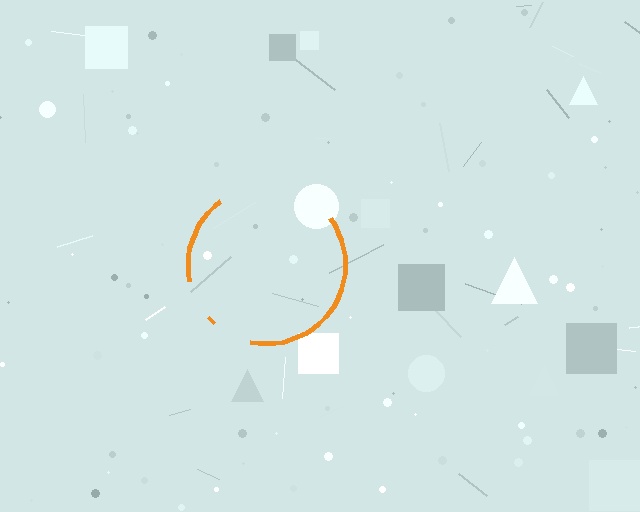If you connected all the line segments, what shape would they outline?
They would outline a circle.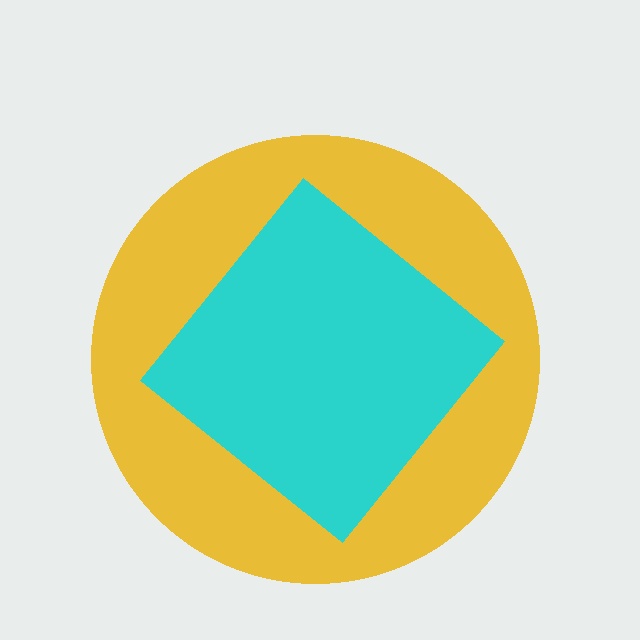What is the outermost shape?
The yellow circle.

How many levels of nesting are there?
2.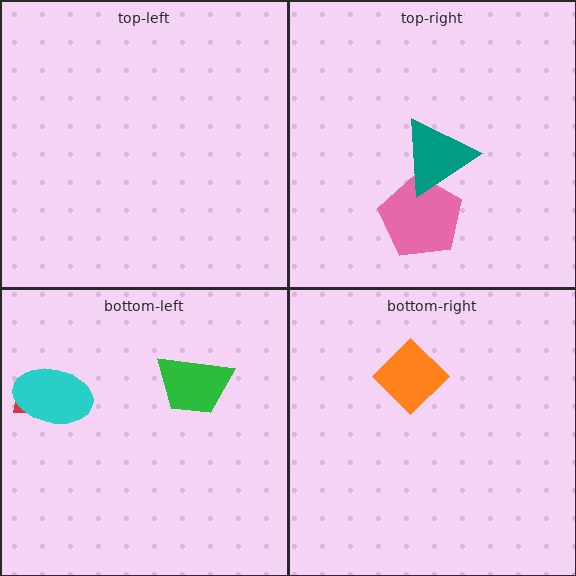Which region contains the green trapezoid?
The bottom-left region.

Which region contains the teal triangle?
The top-right region.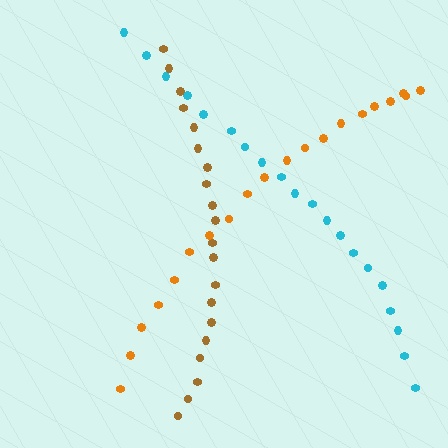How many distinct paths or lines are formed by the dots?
There are 3 distinct paths.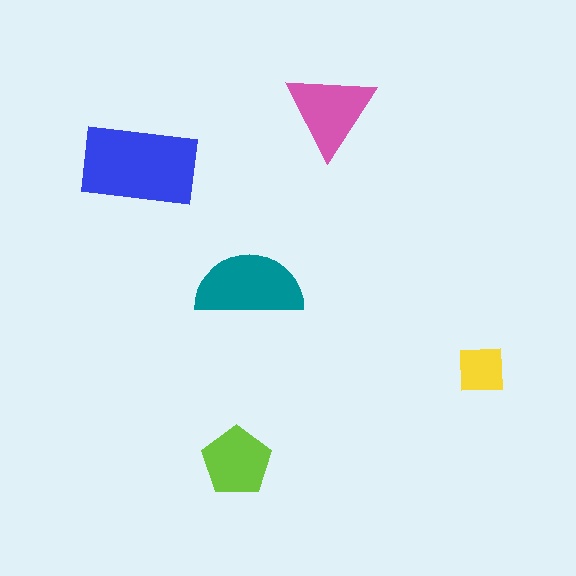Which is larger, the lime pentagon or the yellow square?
The lime pentagon.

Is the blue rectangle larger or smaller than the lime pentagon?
Larger.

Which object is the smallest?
The yellow square.